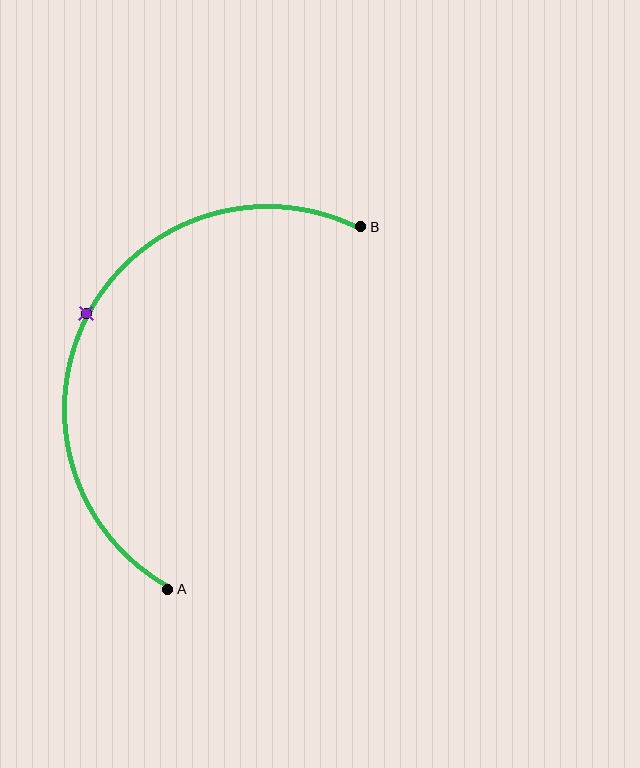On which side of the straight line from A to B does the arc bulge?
The arc bulges to the left of the straight line connecting A and B.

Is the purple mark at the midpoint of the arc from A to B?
Yes. The purple mark lies on the arc at equal arc-length from both A and B — it is the arc midpoint.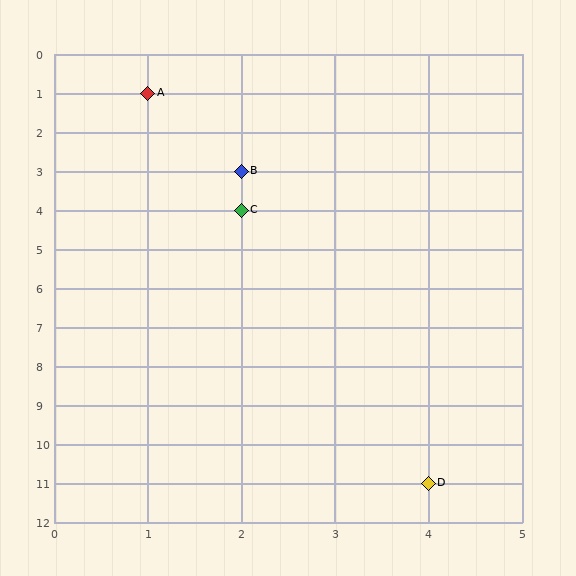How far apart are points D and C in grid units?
Points D and C are 2 columns and 7 rows apart (about 7.3 grid units diagonally).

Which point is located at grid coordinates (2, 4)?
Point C is at (2, 4).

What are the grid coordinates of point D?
Point D is at grid coordinates (4, 11).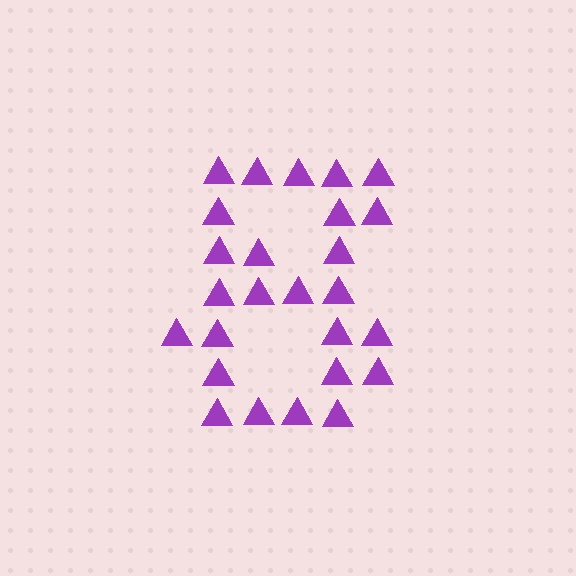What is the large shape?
The large shape is the digit 8.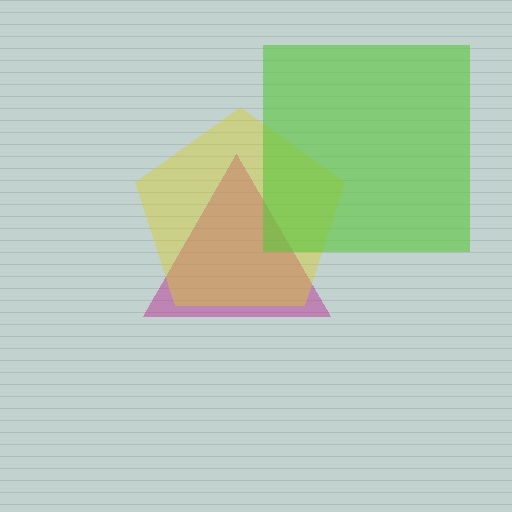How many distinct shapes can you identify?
There are 3 distinct shapes: a magenta triangle, a yellow pentagon, a lime square.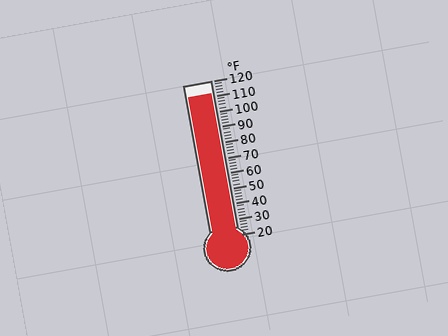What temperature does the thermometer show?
The thermometer shows approximately 112°F.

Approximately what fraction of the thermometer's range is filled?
The thermometer is filled to approximately 90% of its range.